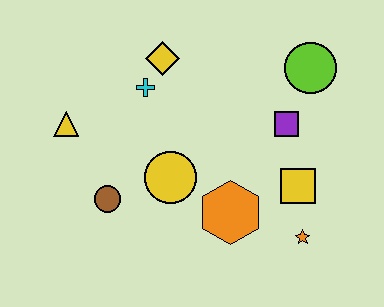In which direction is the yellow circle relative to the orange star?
The yellow circle is to the left of the orange star.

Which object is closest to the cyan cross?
The yellow diamond is closest to the cyan cross.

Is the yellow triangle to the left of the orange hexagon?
Yes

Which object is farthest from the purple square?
The yellow triangle is farthest from the purple square.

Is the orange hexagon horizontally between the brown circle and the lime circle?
Yes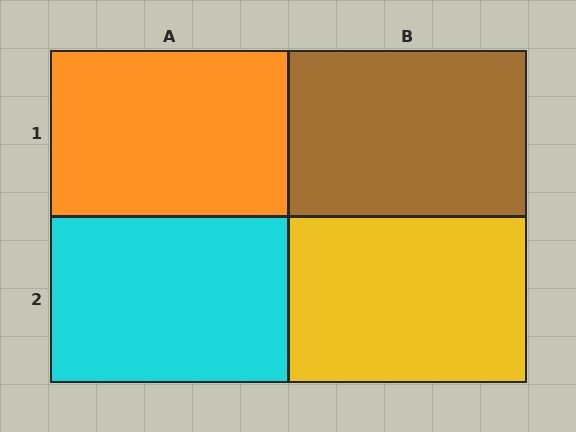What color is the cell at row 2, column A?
Cyan.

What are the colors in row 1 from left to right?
Orange, brown.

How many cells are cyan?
1 cell is cyan.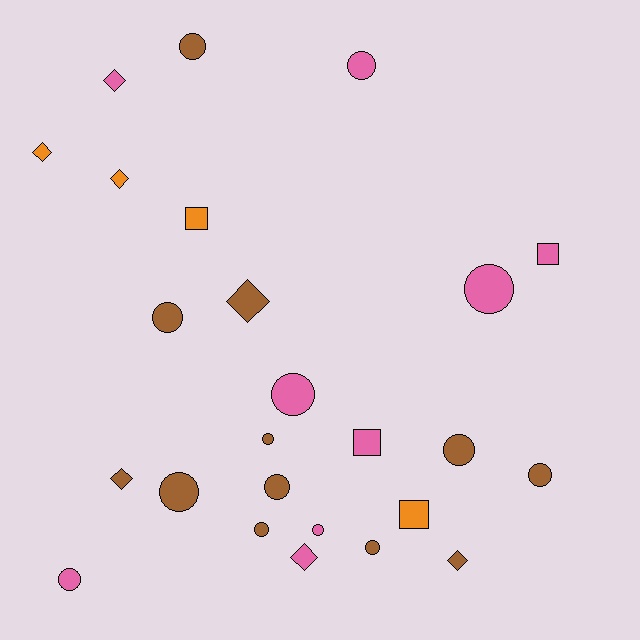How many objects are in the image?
There are 25 objects.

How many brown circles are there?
There are 9 brown circles.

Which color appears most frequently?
Brown, with 12 objects.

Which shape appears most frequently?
Circle, with 14 objects.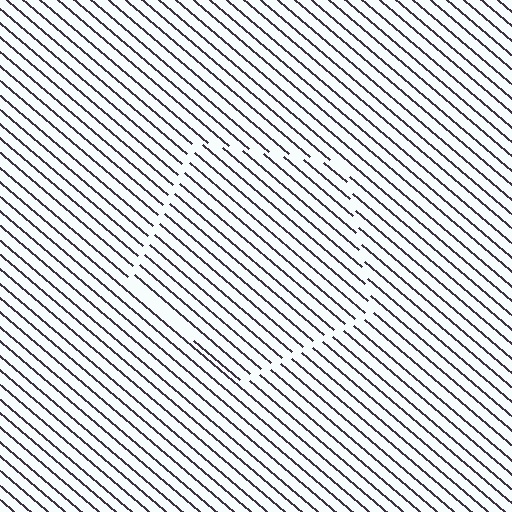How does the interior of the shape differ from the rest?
The interior of the shape contains the same grating, shifted by half a period — the contour is defined by the phase discontinuity where line-ends from the inner and outer gratings abut.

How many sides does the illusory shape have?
5 sides — the line-ends trace a pentagon.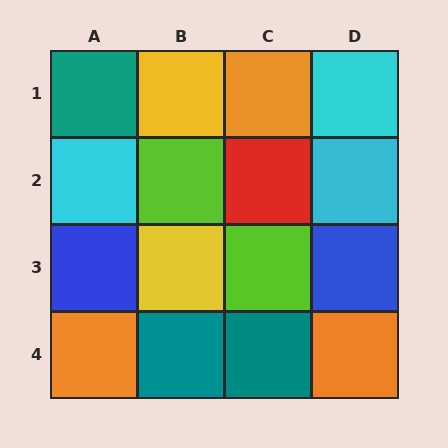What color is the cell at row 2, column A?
Cyan.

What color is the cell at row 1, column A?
Teal.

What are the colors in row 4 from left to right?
Orange, teal, teal, orange.